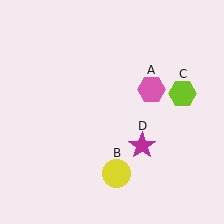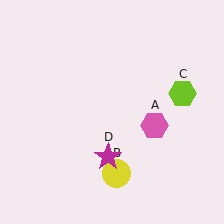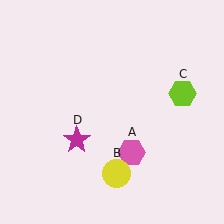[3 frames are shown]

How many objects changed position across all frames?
2 objects changed position: pink hexagon (object A), magenta star (object D).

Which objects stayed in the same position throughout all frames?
Yellow circle (object B) and lime hexagon (object C) remained stationary.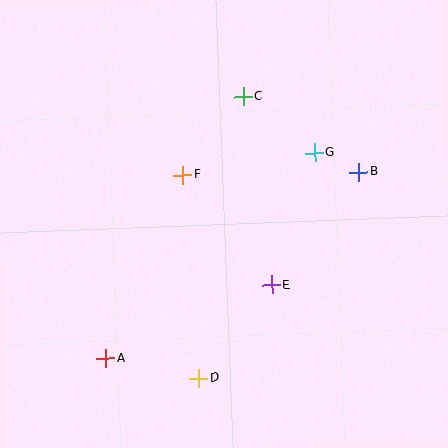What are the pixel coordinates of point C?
Point C is at (244, 97).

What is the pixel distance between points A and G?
The distance between A and G is 293 pixels.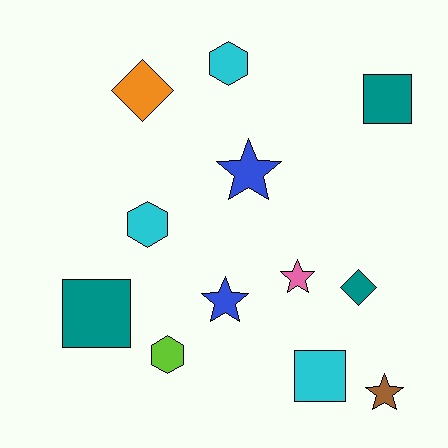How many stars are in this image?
There are 4 stars.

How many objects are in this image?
There are 12 objects.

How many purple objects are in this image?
There are no purple objects.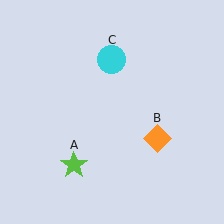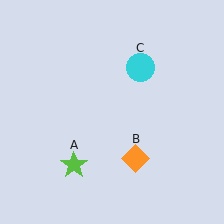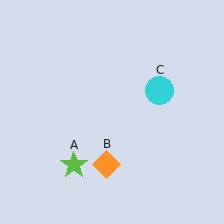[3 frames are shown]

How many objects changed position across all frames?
2 objects changed position: orange diamond (object B), cyan circle (object C).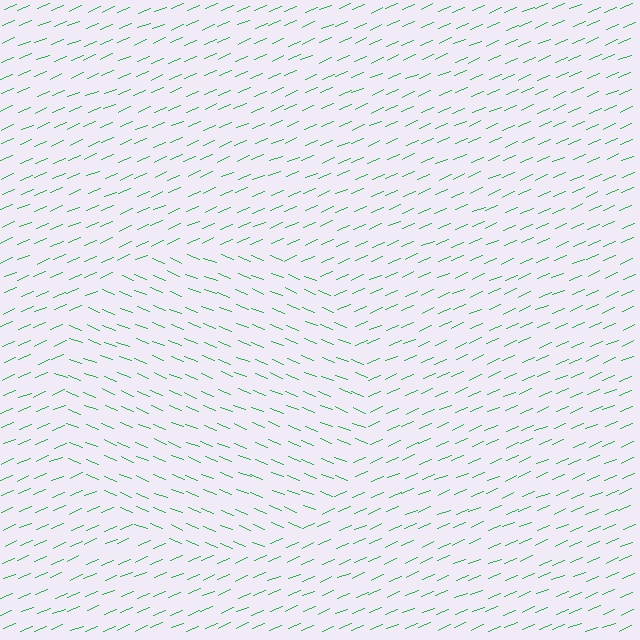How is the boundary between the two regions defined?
The boundary is defined purely by a change in line orientation (approximately 45 degrees difference). All lines are the same color and thickness.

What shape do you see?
I see a circle.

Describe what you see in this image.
The image is filled with small green line segments. A circle region in the image has lines oriented differently from the surrounding lines, creating a visible texture boundary.